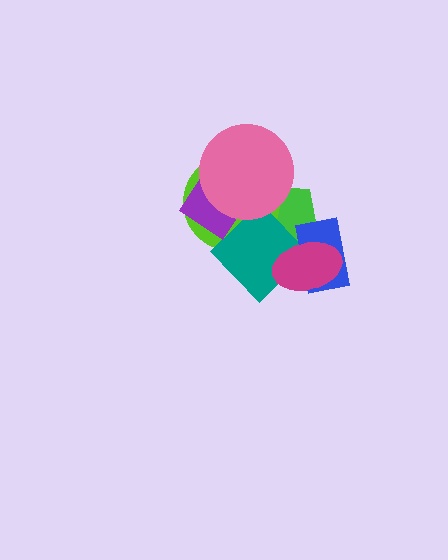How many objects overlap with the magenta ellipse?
3 objects overlap with the magenta ellipse.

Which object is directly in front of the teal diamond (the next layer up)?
The blue rectangle is directly in front of the teal diamond.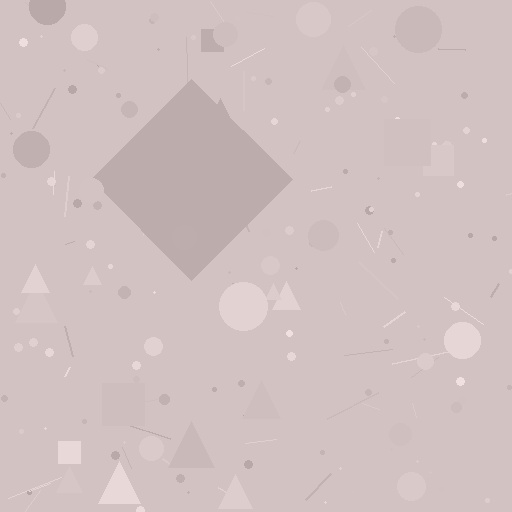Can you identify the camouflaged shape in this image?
The camouflaged shape is a diamond.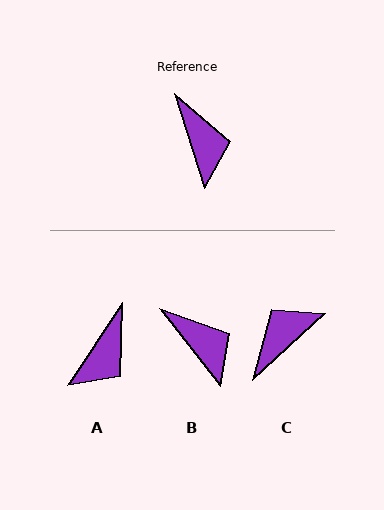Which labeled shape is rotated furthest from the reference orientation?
C, about 115 degrees away.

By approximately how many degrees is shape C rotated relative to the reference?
Approximately 115 degrees counter-clockwise.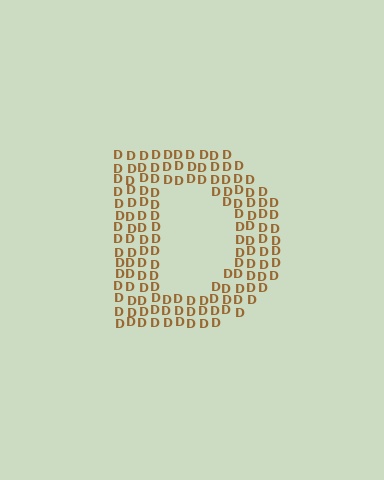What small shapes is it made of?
It is made of small letter D's.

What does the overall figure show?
The overall figure shows the letter D.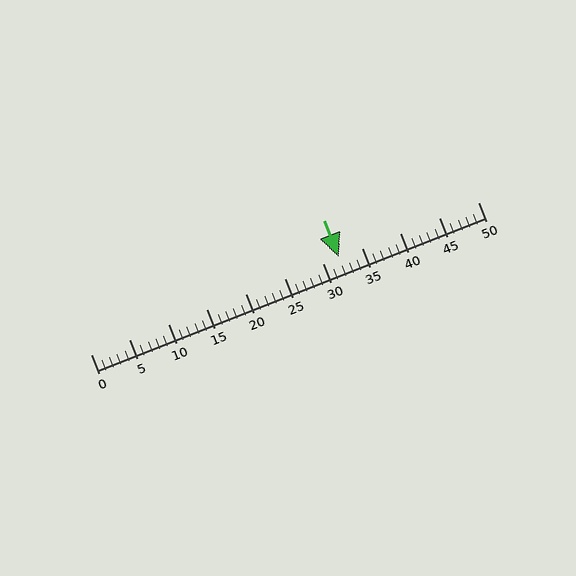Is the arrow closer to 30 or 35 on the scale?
The arrow is closer to 30.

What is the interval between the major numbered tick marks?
The major tick marks are spaced 5 units apart.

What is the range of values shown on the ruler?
The ruler shows values from 0 to 50.